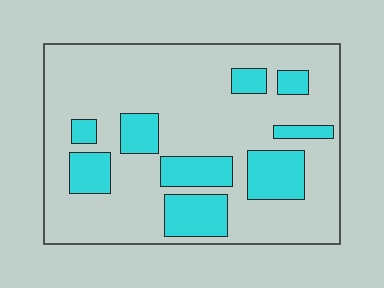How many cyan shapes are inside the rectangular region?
9.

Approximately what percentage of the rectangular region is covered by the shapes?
Approximately 25%.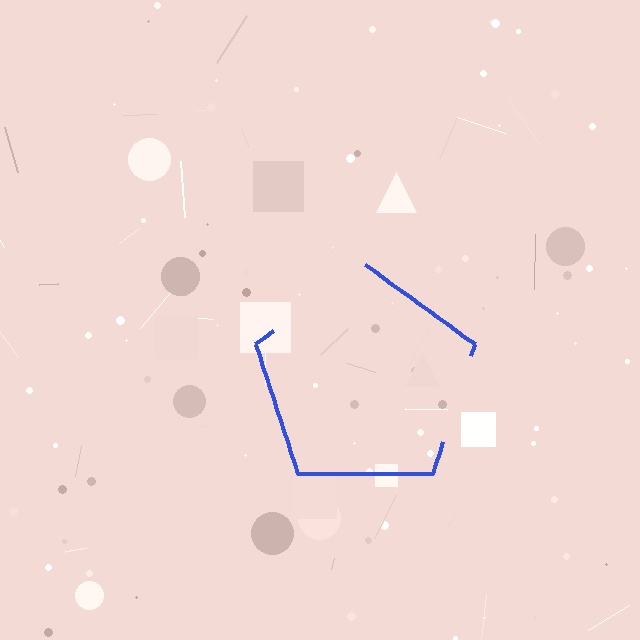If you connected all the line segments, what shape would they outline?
They would outline a pentagon.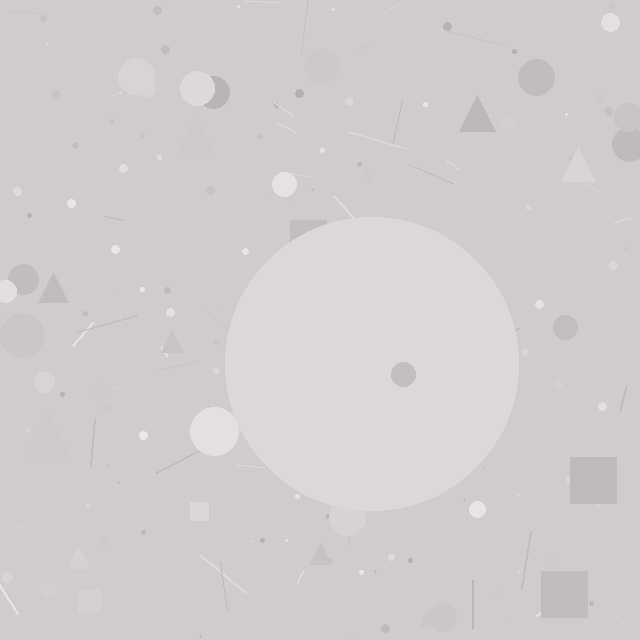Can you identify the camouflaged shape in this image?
The camouflaged shape is a circle.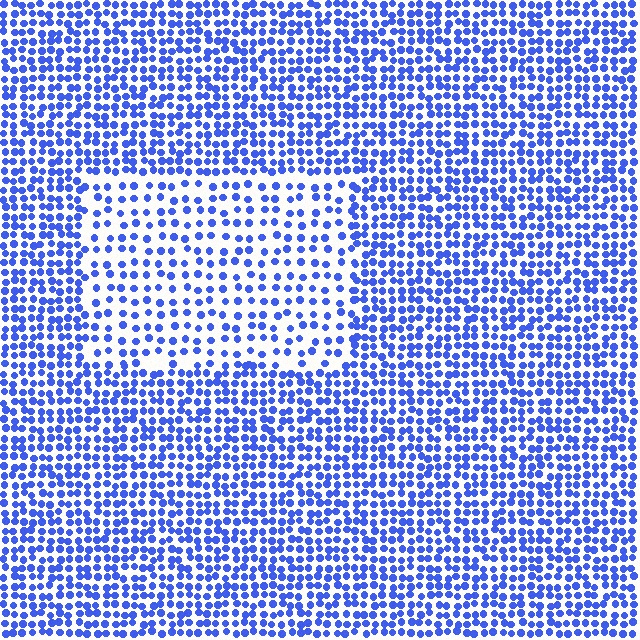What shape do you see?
I see a rectangle.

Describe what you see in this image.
The image contains small blue elements arranged at two different densities. A rectangle-shaped region is visible where the elements are less densely packed than the surrounding area.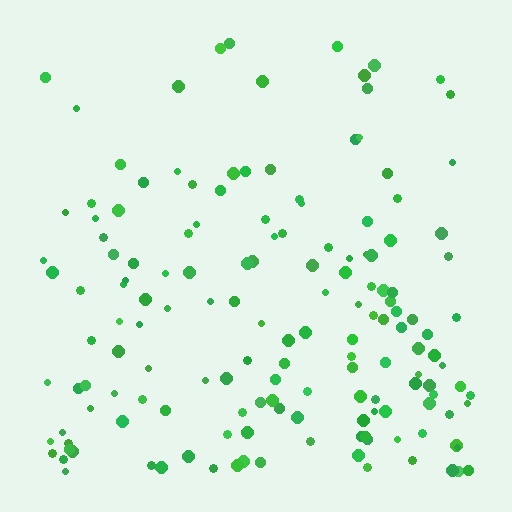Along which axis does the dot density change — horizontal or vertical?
Vertical.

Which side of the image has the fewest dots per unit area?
The top.